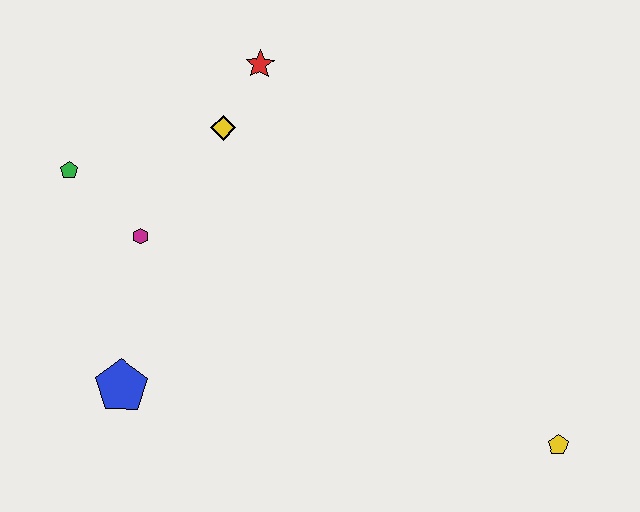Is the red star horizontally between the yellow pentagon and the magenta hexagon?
Yes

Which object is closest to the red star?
The yellow diamond is closest to the red star.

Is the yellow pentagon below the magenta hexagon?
Yes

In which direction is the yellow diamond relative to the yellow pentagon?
The yellow diamond is to the left of the yellow pentagon.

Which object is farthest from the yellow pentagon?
The green pentagon is farthest from the yellow pentagon.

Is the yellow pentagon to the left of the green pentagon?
No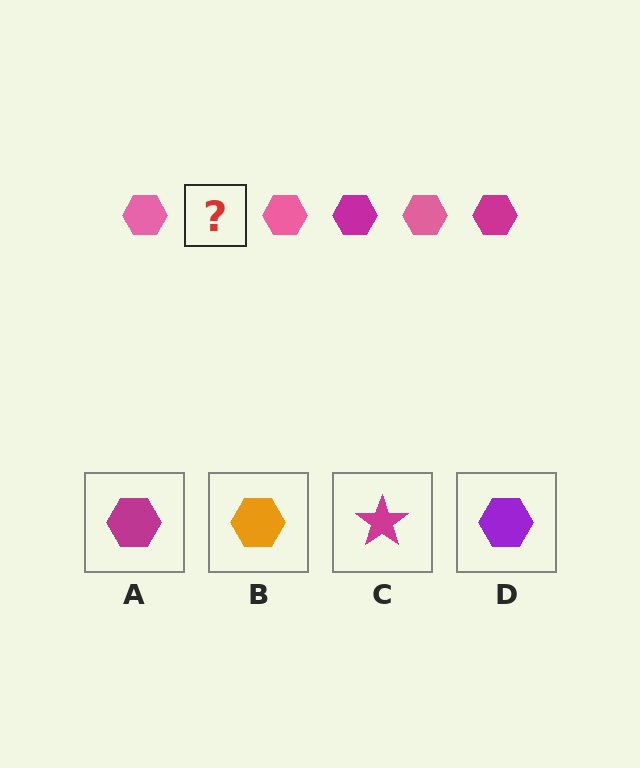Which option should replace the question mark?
Option A.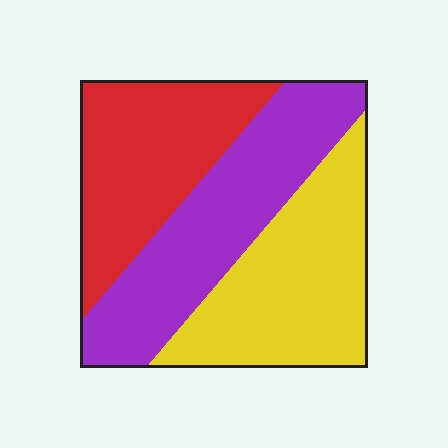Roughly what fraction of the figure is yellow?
Yellow takes up about one third (1/3) of the figure.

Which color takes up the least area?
Red, at roughly 30%.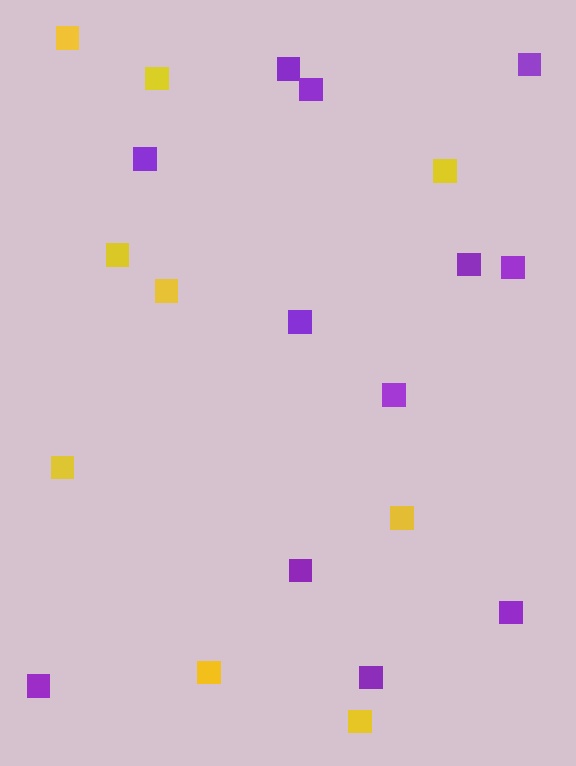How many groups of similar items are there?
There are 2 groups: one group of yellow squares (9) and one group of purple squares (12).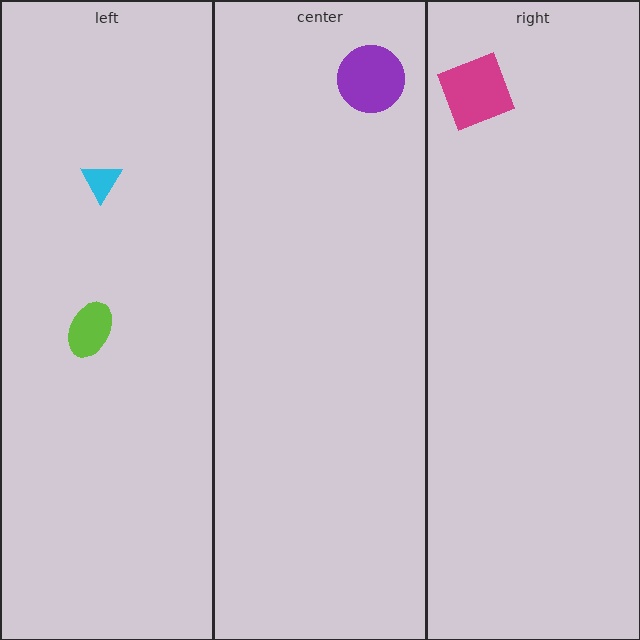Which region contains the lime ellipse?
The left region.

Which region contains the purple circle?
The center region.